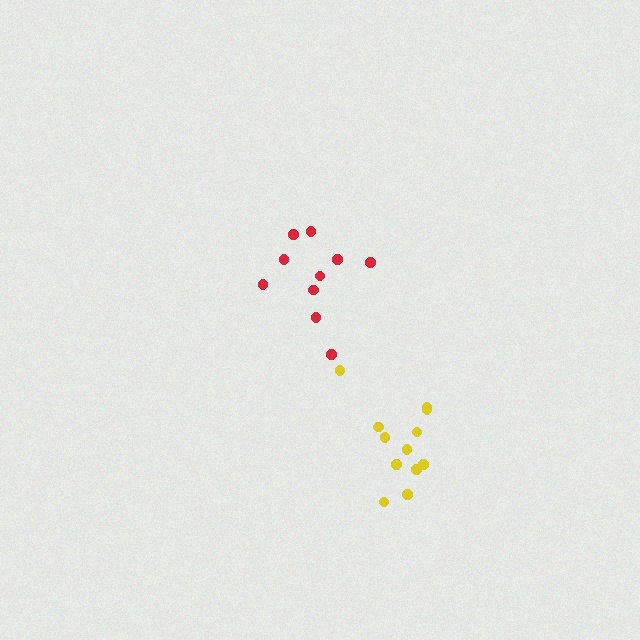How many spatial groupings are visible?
There are 2 spatial groupings.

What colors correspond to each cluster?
The clusters are colored: red, yellow.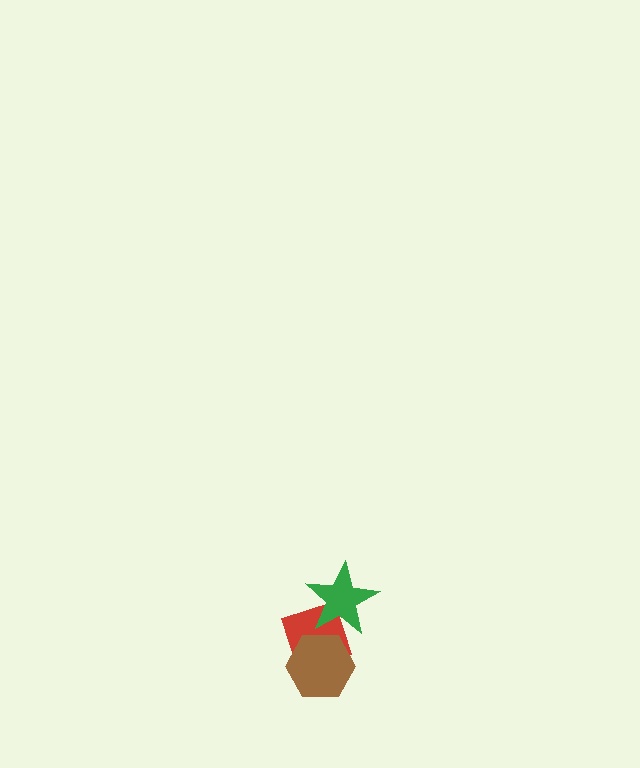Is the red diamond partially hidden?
Yes, it is partially covered by another shape.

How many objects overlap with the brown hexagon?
1 object overlaps with the brown hexagon.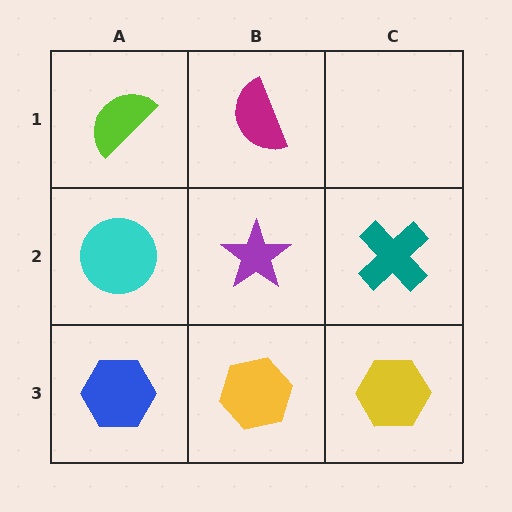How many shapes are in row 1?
2 shapes.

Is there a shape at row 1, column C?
No, that cell is empty.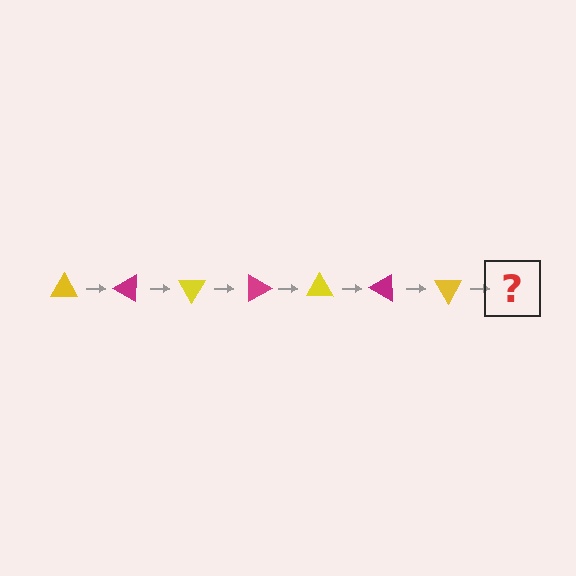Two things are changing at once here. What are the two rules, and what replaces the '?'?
The two rules are that it rotates 30 degrees each step and the color cycles through yellow and magenta. The '?' should be a magenta triangle, rotated 210 degrees from the start.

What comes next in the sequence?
The next element should be a magenta triangle, rotated 210 degrees from the start.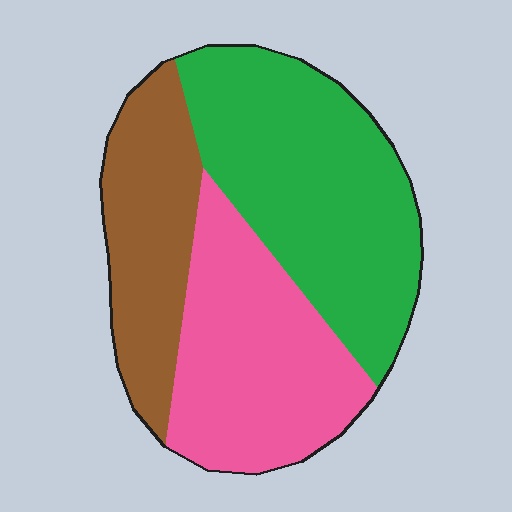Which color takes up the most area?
Green, at roughly 45%.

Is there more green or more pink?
Green.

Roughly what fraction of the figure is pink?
Pink covers about 35% of the figure.